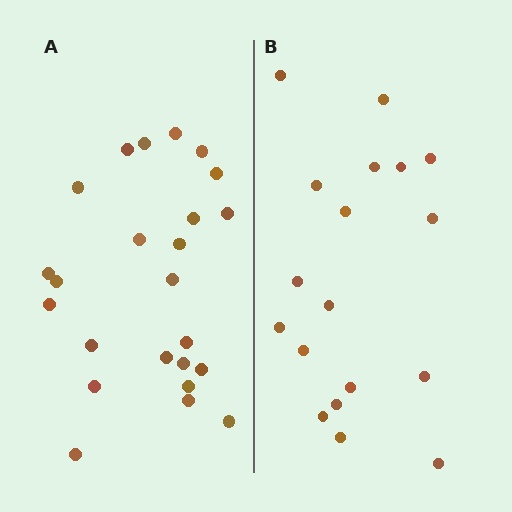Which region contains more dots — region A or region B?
Region A (the left region) has more dots.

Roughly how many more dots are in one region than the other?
Region A has about 6 more dots than region B.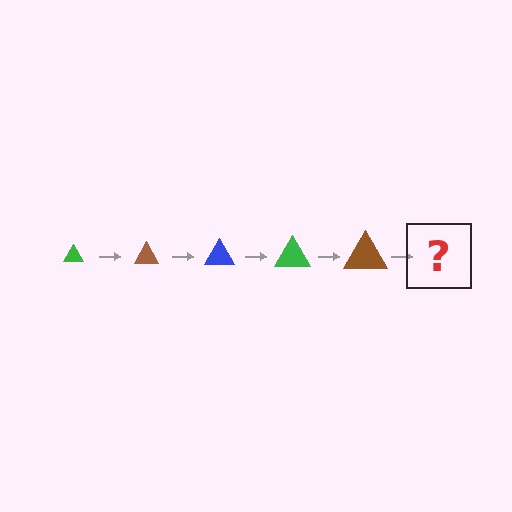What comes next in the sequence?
The next element should be a blue triangle, larger than the previous one.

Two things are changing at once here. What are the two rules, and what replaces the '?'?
The two rules are that the triangle grows larger each step and the color cycles through green, brown, and blue. The '?' should be a blue triangle, larger than the previous one.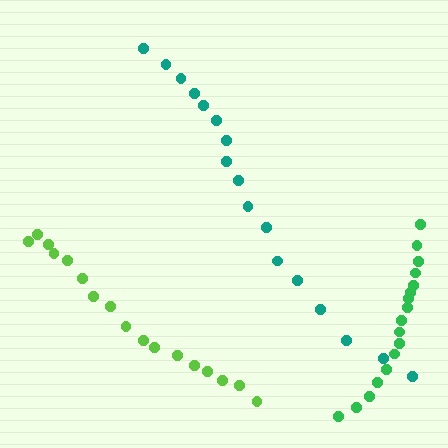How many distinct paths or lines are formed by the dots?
There are 3 distinct paths.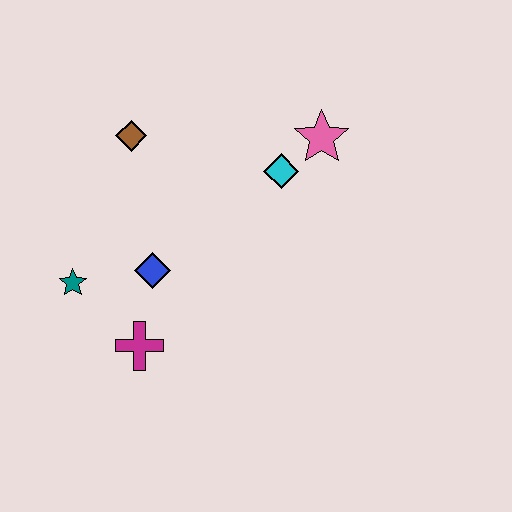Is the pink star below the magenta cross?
No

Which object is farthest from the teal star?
The pink star is farthest from the teal star.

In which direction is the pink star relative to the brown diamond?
The pink star is to the right of the brown diamond.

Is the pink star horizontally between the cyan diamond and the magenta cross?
No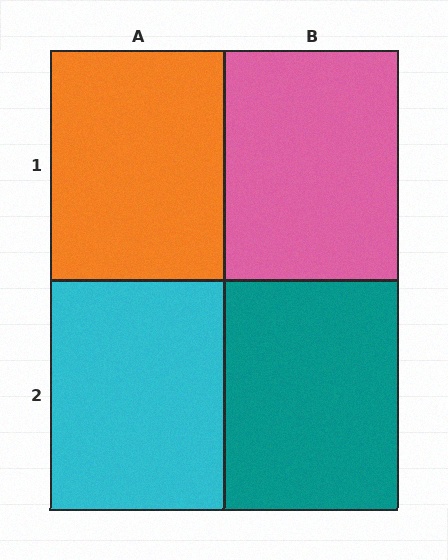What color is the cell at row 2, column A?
Cyan.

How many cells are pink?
1 cell is pink.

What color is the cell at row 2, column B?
Teal.